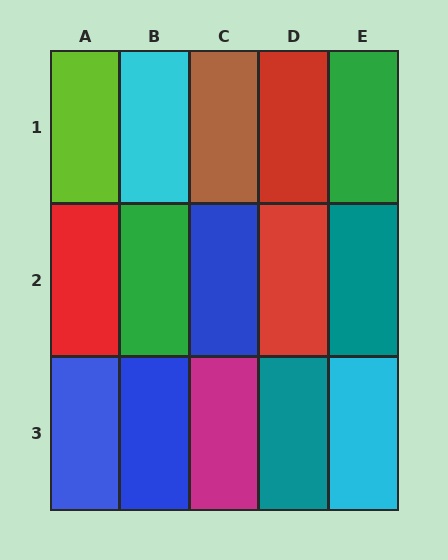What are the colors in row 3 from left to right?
Blue, blue, magenta, teal, cyan.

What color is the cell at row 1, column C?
Brown.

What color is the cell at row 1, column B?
Cyan.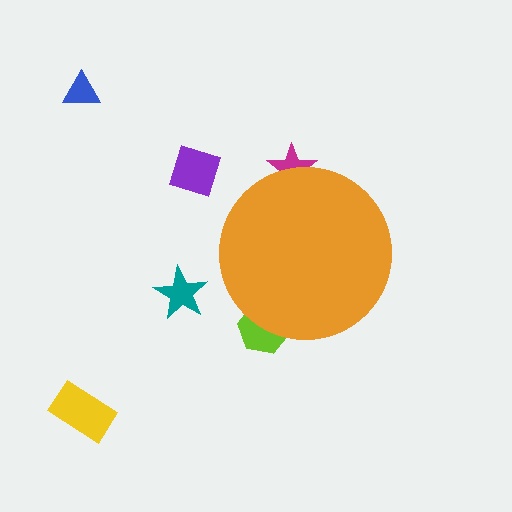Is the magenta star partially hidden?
Yes, the magenta star is partially hidden behind the orange circle.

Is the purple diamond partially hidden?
No, the purple diamond is fully visible.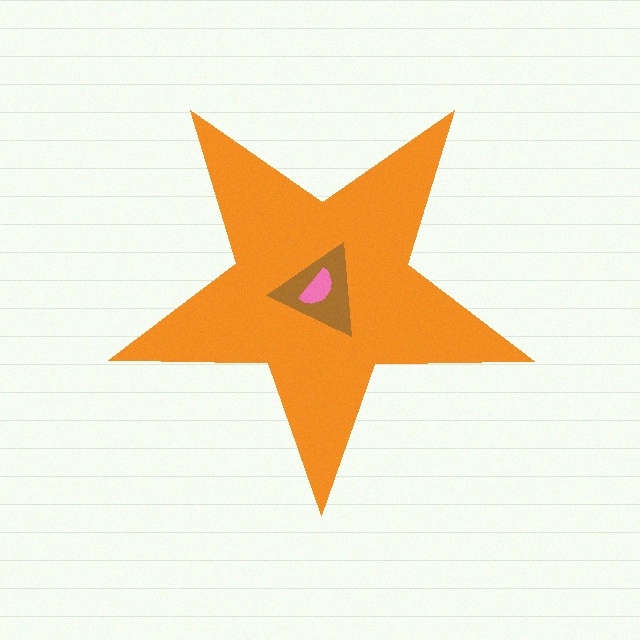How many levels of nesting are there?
3.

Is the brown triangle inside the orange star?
Yes.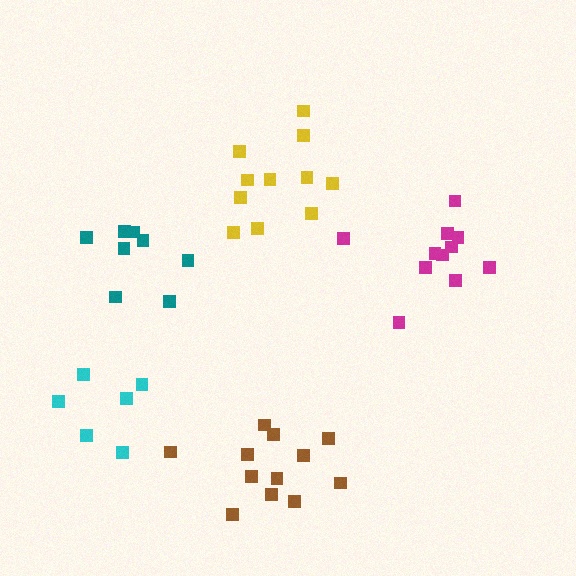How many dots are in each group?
Group 1: 12 dots, Group 2: 8 dots, Group 3: 11 dots, Group 4: 11 dots, Group 5: 6 dots (48 total).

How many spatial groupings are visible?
There are 5 spatial groupings.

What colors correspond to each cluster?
The clusters are colored: brown, teal, magenta, yellow, cyan.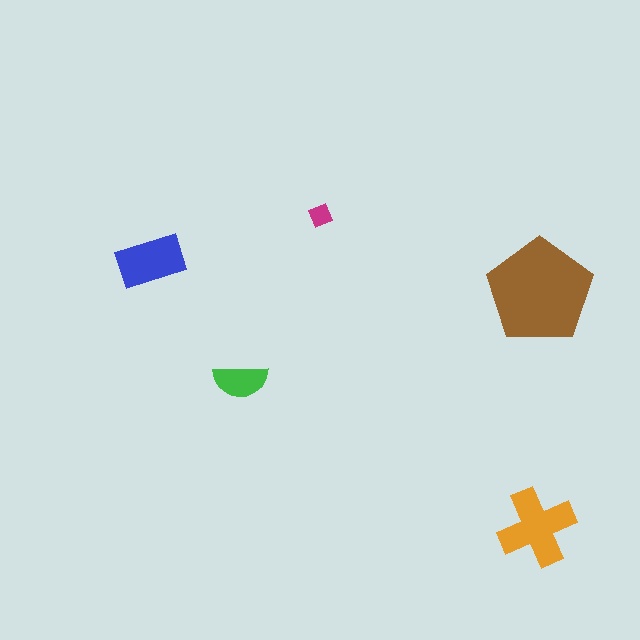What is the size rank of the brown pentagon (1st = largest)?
1st.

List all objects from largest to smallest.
The brown pentagon, the orange cross, the blue rectangle, the green semicircle, the magenta diamond.